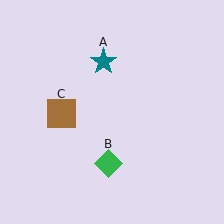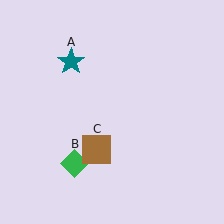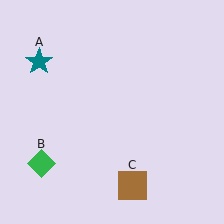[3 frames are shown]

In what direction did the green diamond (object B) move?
The green diamond (object B) moved left.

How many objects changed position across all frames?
3 objects changed position: teal star (object A), green diamond (object B), brown square (object C).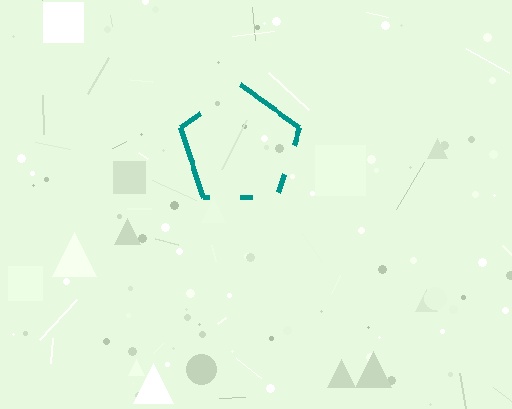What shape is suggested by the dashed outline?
The dashed outline suggests a pentagon.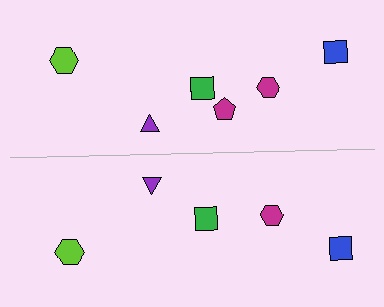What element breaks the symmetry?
A magenta pentagon is missing from the bottom side.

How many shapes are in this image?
There are 11 shapes in this image.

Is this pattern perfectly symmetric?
No, the pattern is not perfectly symmetric. A magenta pentagon is missing from the bottom side.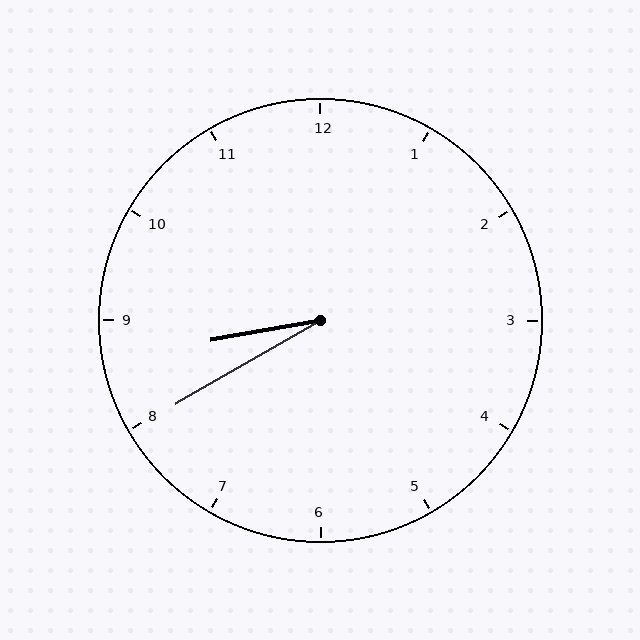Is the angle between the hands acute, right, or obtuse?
It is acute.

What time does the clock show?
8:40.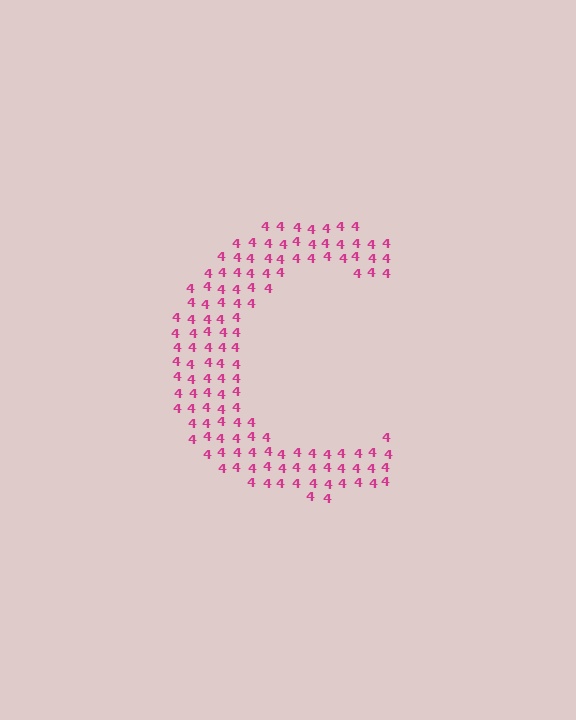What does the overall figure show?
The overall figure shows the letter C.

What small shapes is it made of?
It is made of small digit 4's.